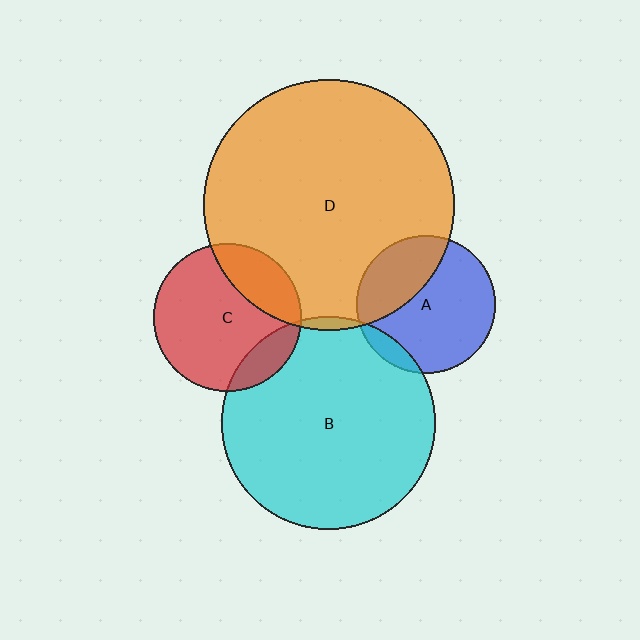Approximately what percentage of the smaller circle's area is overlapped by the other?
Approximately 35%.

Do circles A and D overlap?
Yes.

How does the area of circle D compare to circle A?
Approximately 3.3 times.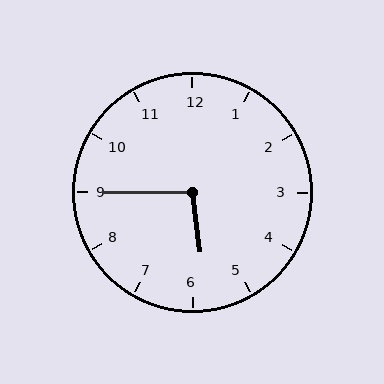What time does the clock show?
5:45.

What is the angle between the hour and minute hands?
Approximately 98 degrees.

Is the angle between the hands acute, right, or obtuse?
It is obtuse.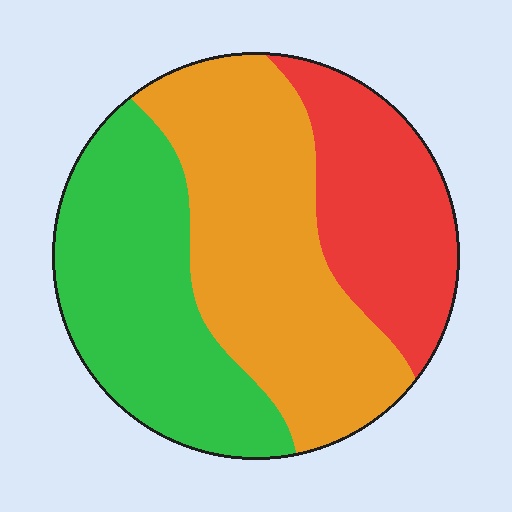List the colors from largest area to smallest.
From largest to smallest: orange, green, red.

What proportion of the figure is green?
Green covers 34% of the figure.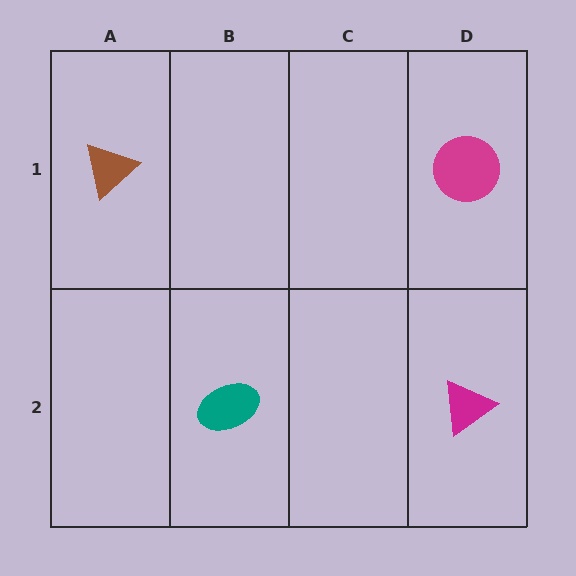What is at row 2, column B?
A teal ellipse.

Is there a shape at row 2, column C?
No, that cell is empty.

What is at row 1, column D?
A magenta circle.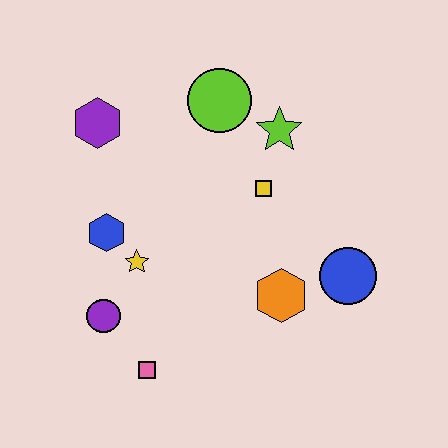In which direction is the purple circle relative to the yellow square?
The purple circle is to the left of the yellow square.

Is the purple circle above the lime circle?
No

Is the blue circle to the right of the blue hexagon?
Yes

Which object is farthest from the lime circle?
The pink square is farthest from the lime circle.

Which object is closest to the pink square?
The purple circle is closest to the pink square.